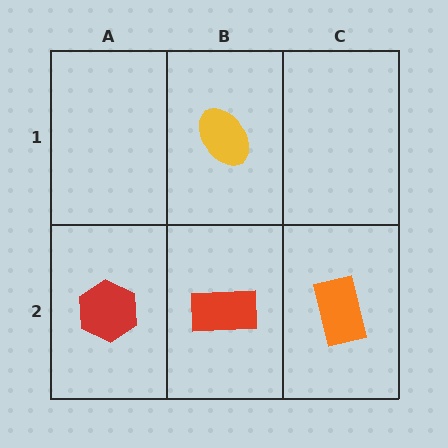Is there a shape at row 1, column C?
No, that cell is empty.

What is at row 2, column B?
A red rectangle.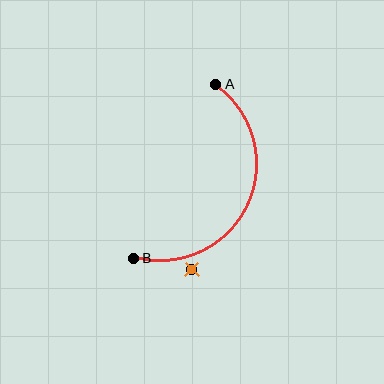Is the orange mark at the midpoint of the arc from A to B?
No — the orange mark does not lie on the arc at all. It sits slightly outside the curve.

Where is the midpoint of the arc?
The arc midpoint is the point on the curve farthest from the straight line joining A and B. It sits to the right of that line.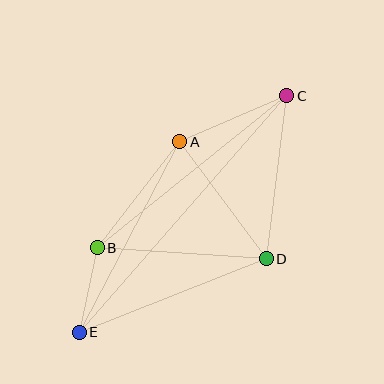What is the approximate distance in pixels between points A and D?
The distance between A and D is approximately 146 pixels.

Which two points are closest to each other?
Points B and E are closest to each other.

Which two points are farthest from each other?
Points C and E are farthest from each other.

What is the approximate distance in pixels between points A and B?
The distance between A and B is approximately 134 pixels.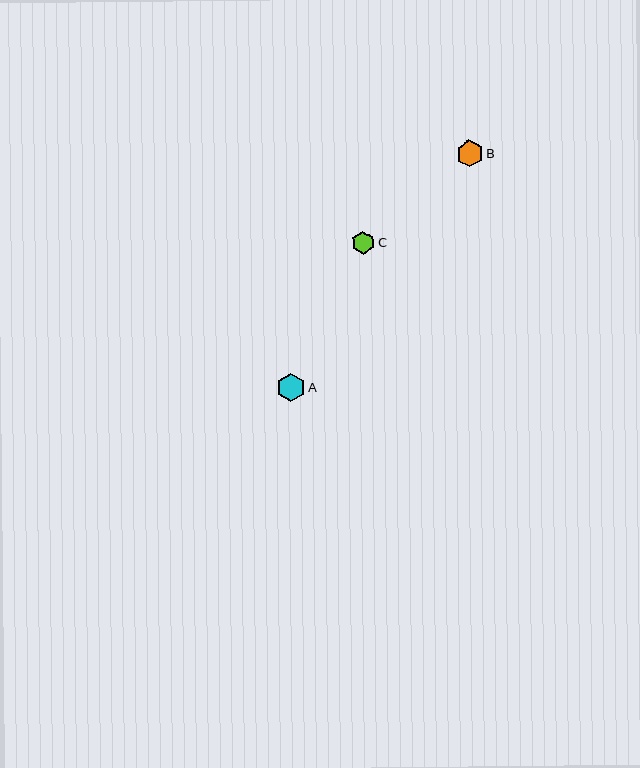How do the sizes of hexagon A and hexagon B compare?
Hexagon A and hexagon B are approximately the same size.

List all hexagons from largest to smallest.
From largest to smallest: A, B, C.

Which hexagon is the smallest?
Hexagon C is the smallest with a size of approximately 22 pixels.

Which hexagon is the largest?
Hexagon A is the largest with a size of approximately 29 pixels.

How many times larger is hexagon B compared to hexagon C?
Hexagon B is approximately 1.2 times the size of hexagon C.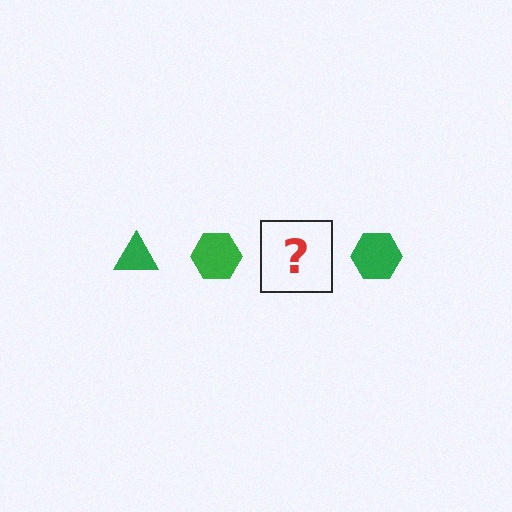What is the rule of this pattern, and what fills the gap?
The rule is that the pattern cycles through triangle, hexagon shapes in green. The gap should be filled with a green triangle.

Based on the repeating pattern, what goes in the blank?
The blank should be a green triangle.